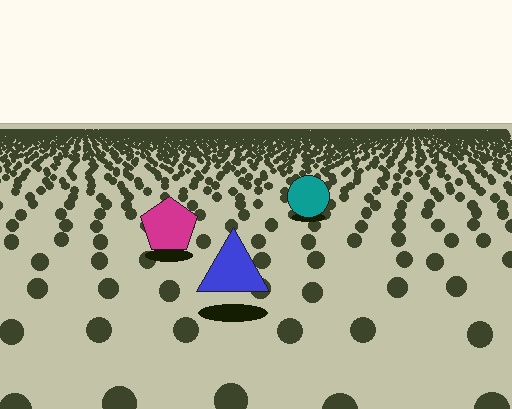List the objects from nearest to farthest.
From nearest to farthest: the blue triangle, the magenta pentagon, the teal circle.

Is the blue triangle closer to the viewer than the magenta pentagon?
Yes. The blue triangle is closer — you can tell from the texture gradient: the ground texture is coarser near it.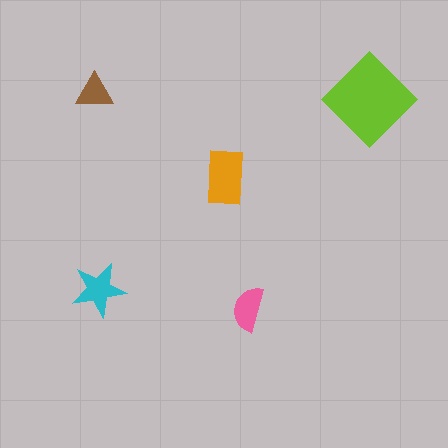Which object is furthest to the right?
The lime diamond is rightmost.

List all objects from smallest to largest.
The brown triangle, the pink semicircle, the cyan star, the orange rectangle, the lime diamond.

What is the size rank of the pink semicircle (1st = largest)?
4th.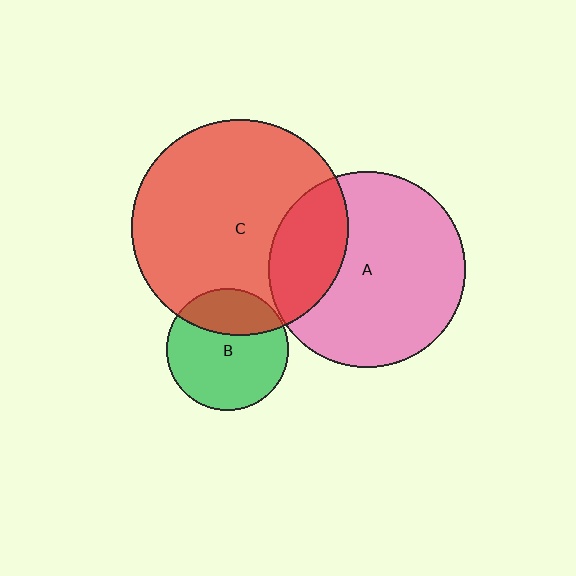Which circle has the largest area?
Circle C (red).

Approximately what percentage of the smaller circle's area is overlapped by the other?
Approximately 25%.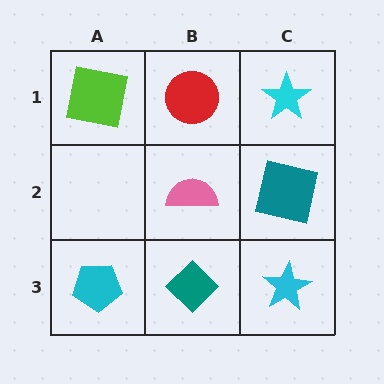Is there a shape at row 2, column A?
No, that cell is empty.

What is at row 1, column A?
A lime square.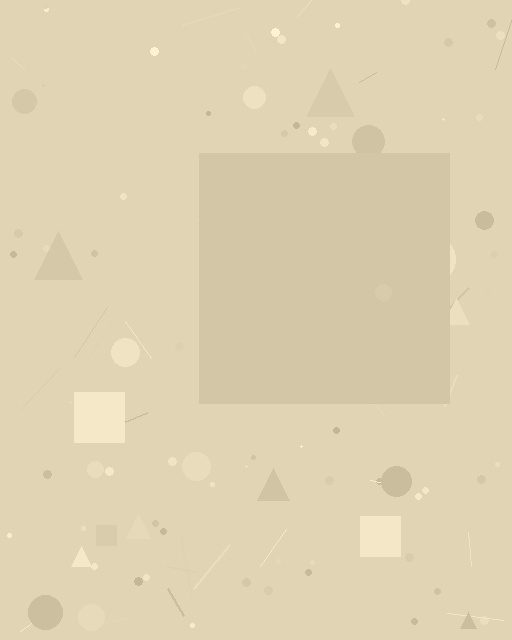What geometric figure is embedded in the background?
A square is embedded in the background.